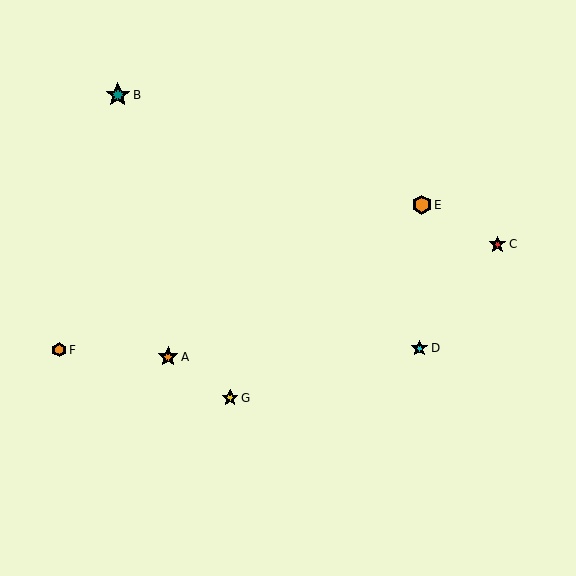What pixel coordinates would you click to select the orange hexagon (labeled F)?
Click at (59, 350) to select the orange hexagon F.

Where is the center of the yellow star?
The center of the yellow star is at (230, 398).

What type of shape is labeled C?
Shape C is a red star.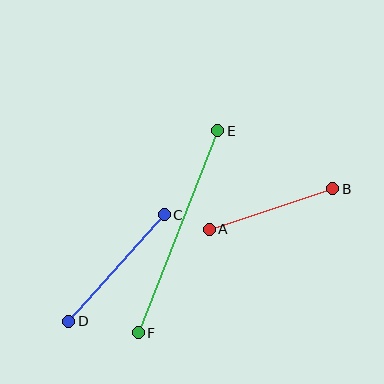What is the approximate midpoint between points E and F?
The midpoint is at approximately (178, 232) pixels.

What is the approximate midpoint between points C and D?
The midpoint is at approximately (117, 268) pixels.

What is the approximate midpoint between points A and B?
The midpoint is at approximately (271, 209) pixels.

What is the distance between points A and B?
The distance is approximately 130 pixels.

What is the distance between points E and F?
The distance is approximately 217 pixels.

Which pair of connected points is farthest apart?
Points E and F are farthest apart.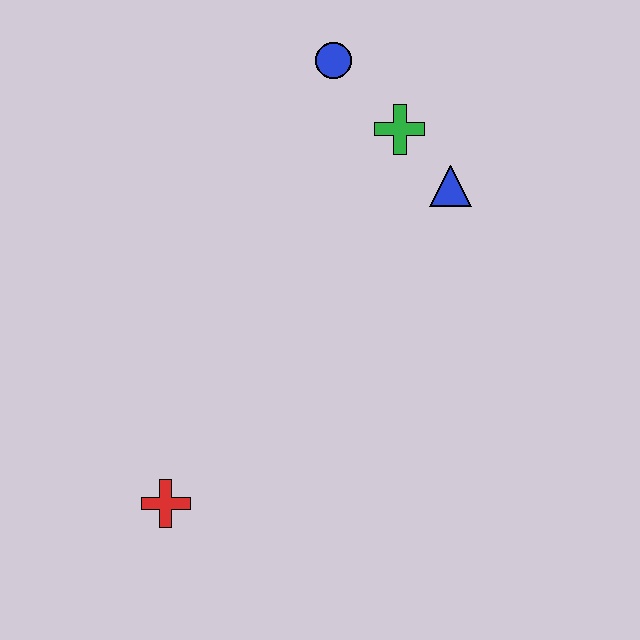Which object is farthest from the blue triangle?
The red cross is farthest from the blue triangle.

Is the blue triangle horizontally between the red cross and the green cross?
No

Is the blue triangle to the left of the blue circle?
No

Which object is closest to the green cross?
The blue triangle is closest to the green cross.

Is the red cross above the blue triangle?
No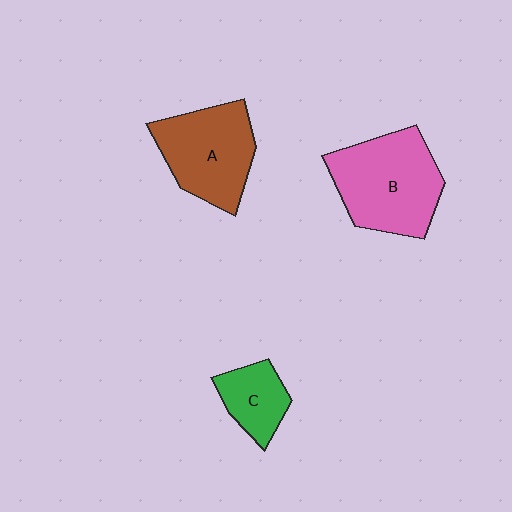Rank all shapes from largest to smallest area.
From largest to smallest: B (pink), A (brown), C (green).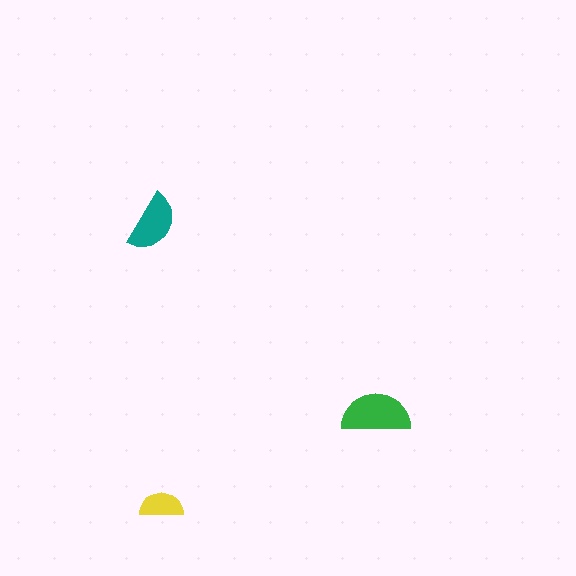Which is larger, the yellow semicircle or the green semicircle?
The green one.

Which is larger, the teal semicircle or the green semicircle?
The green one.